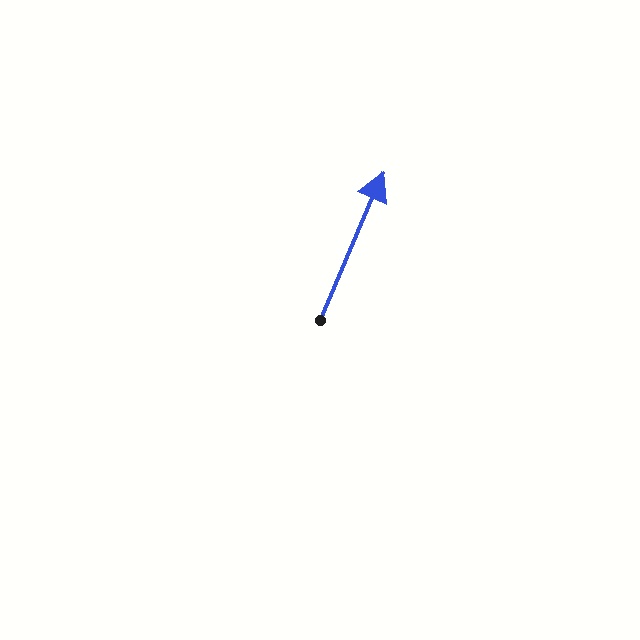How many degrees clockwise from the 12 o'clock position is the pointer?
Approximately 23 degrees.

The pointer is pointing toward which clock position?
Roughly 1 o'clock.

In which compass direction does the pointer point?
Northeast.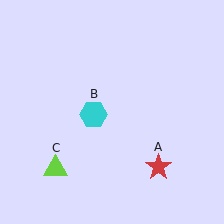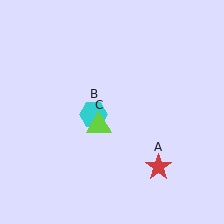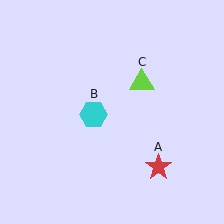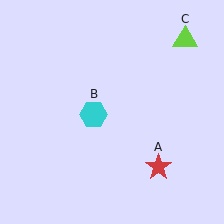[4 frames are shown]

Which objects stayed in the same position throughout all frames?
Red star (object A) and cyan hexagon (object B) remained stationary.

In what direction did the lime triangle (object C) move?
The lime triangle (object C) moved up and to the right.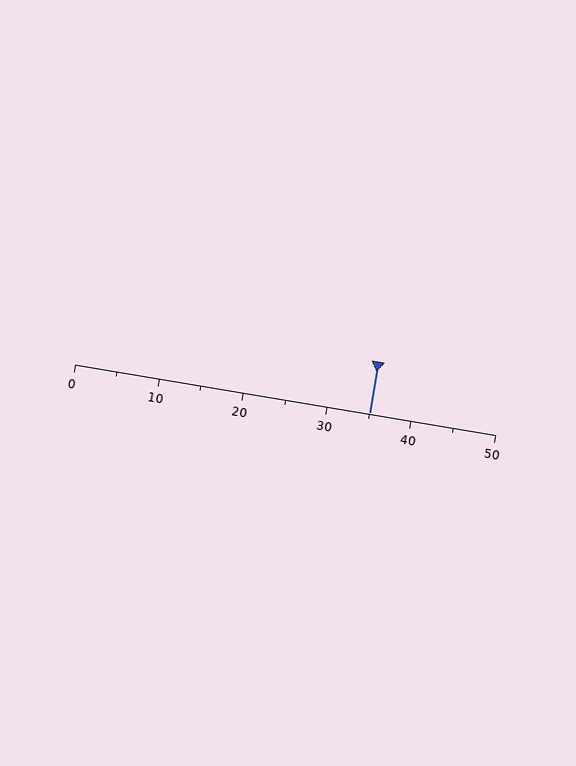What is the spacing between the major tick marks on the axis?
The major ticks are spaced 10 apart.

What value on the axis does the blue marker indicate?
The marker indicates approximately 35.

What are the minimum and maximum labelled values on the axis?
The axis runs from 0 to 50.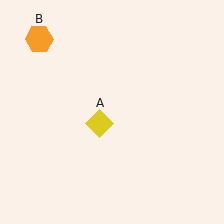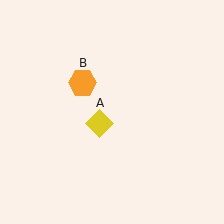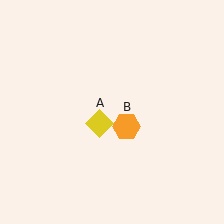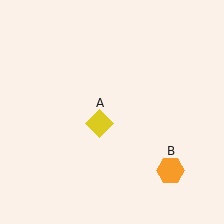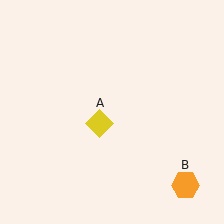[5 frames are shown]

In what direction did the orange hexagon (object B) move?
The orange hexagon (object B) moved down and to the right.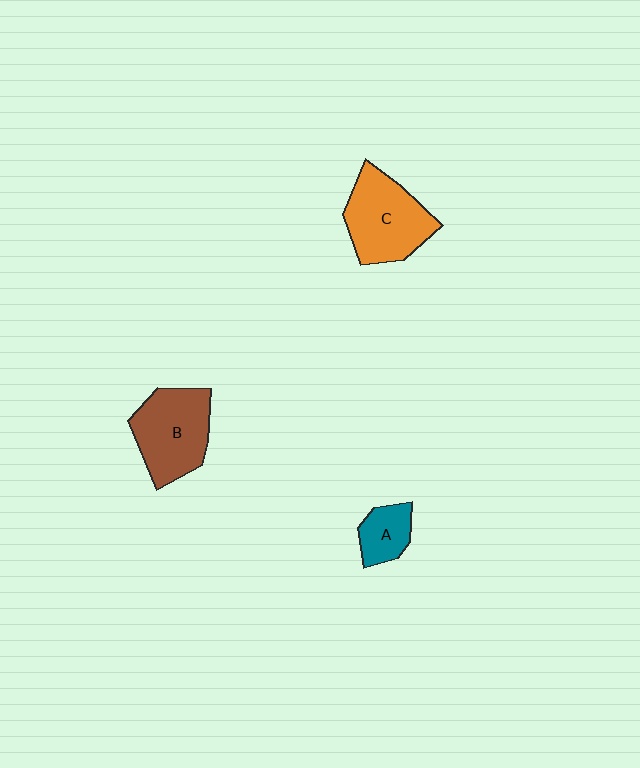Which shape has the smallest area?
Shape A (teal).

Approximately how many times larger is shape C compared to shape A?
Approximately 2.3 times.